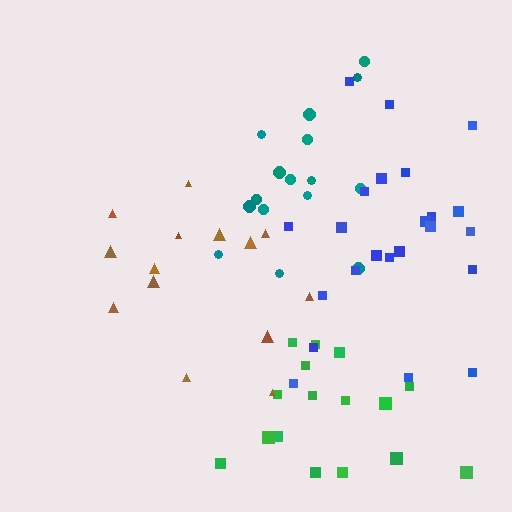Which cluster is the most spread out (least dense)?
Brown.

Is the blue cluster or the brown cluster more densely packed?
Blue.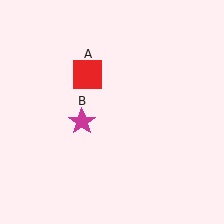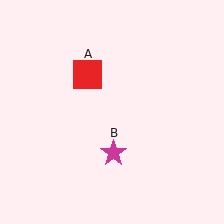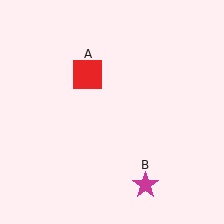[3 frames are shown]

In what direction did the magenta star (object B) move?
The magenta star (object B) moved down and to the right.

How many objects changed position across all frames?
1 object changed position: magenta star (object B).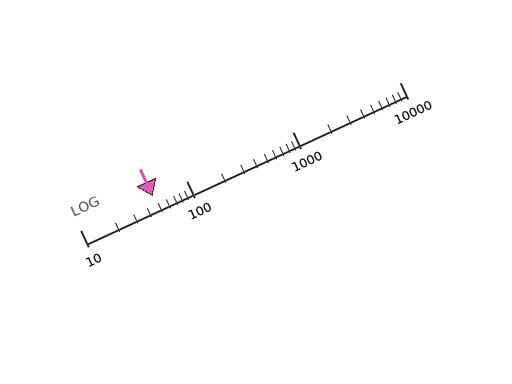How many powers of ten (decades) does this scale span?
The scale spans 3 decades, from 10 to 10000.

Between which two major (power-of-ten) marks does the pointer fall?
The pointer is between 10 and 100.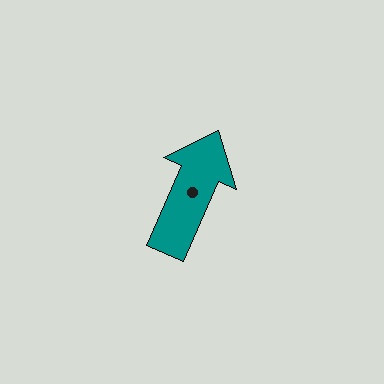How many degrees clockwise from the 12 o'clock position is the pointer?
Approximately 24 degrees.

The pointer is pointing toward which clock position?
Roughly 1 o'clock.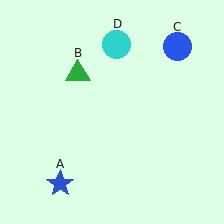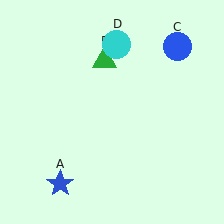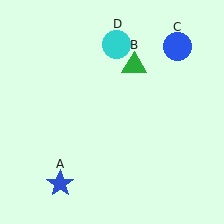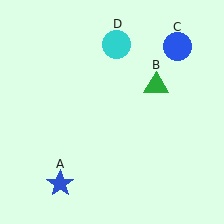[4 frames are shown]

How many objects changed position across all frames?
1 object changed position: green triangle (object B).